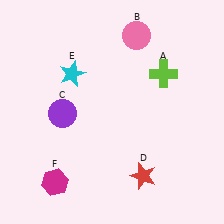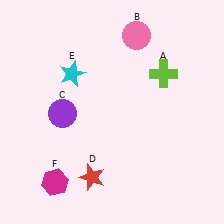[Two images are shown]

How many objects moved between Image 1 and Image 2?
1 object moved between the two images.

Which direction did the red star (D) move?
The red star (D) moved left.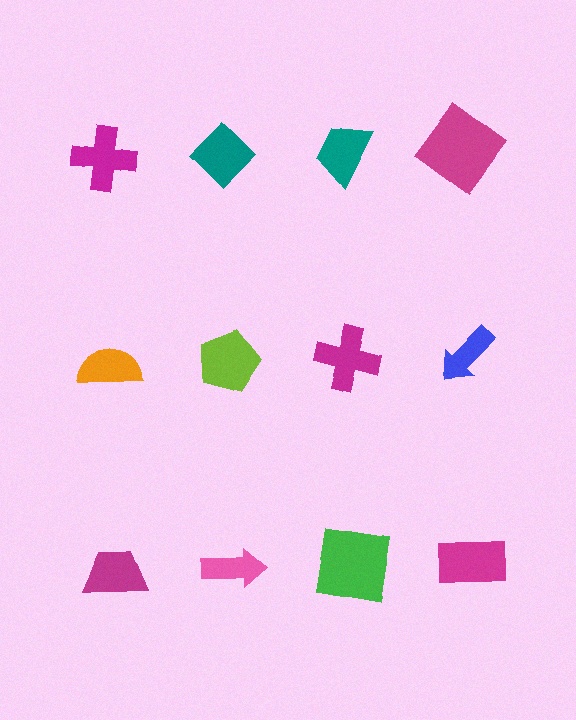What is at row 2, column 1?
An orange semicircle.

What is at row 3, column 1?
A magenta trapezoid.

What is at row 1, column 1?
A magenta cross.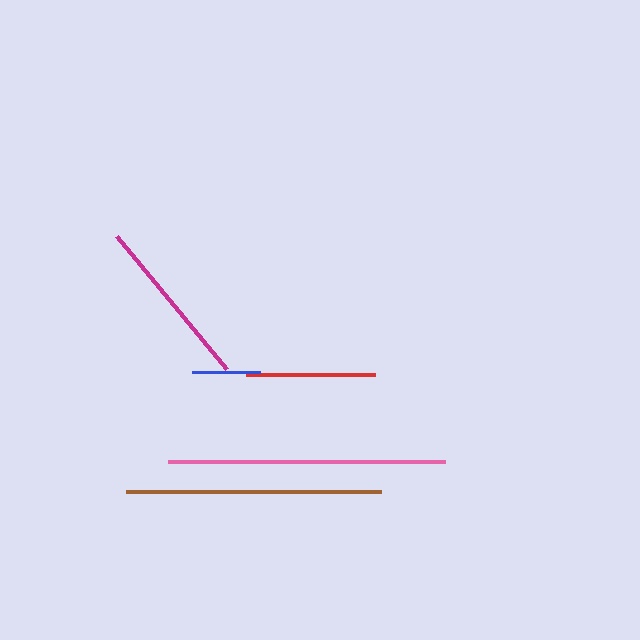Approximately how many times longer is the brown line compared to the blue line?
The brown line is approximately 3.8 times the length of the blue line.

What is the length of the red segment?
The red segment is approximately 130 pixels long.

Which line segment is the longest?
The pink line is the longest at approximately 277 pixels.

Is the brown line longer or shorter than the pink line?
The pink line is longer than the brown line.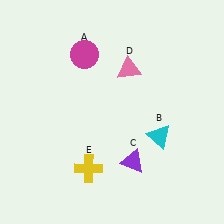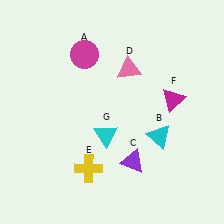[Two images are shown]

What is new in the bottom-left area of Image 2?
A cyan triangle (G) was added in the bottom-left area of Image 2.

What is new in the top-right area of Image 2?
A magenta triangle (F) was added in the top-right area of Image 2.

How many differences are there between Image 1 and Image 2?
There are 2 differences between the two images.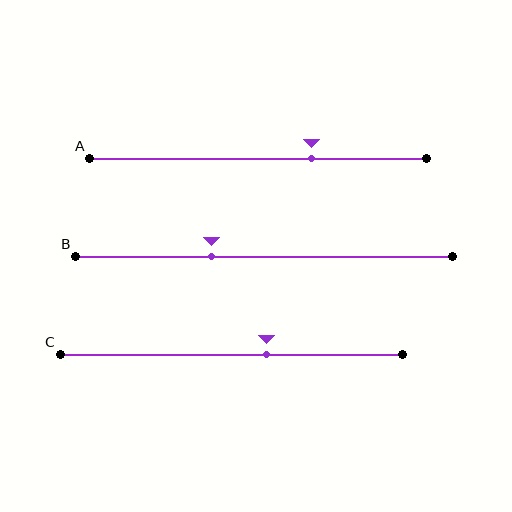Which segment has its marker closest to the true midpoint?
Segment C has its marker closest to the true midpoint.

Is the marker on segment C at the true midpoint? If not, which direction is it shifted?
No, the marker on segment C is shifted to the right by about 10% of the segment length.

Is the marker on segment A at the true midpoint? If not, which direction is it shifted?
No, the marker on segment A is shifted to the right by about 16% of the segment length.